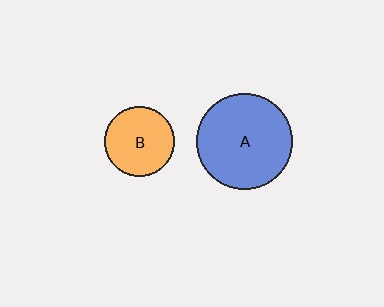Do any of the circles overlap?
No, none of the circles overlap.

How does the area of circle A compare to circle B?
Approximately 1.9 times.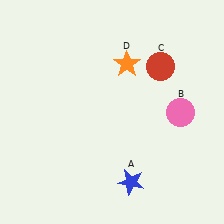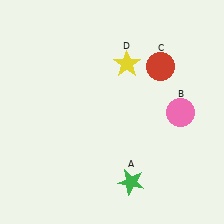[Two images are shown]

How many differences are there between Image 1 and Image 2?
There are 2 differences between the two images.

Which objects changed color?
A changed from blue to green. D changed from orange to yellow.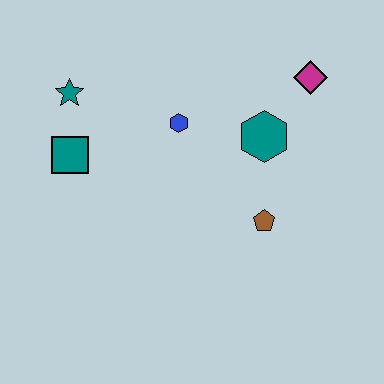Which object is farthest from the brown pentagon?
The teal star is farthest from the brown pentagon.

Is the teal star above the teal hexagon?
Yes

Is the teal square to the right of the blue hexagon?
No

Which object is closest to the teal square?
The teal star is closest to the teal square.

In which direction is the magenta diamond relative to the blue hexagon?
The magenta diamond is to the right of the blue hexagon.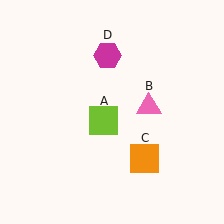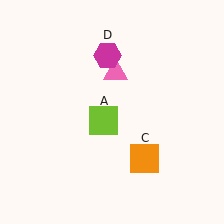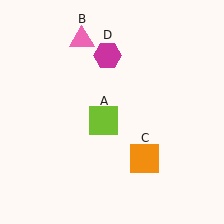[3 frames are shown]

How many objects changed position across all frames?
1 object changed position: pink triangle (object B).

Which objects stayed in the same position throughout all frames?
Lime square (object A) and orange square (object C) and magenta hexagon (object D) remained stationary.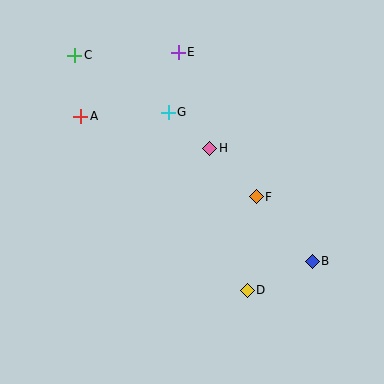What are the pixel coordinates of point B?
Point B is at (312, 261).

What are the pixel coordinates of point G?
Point G is at (168, 112).